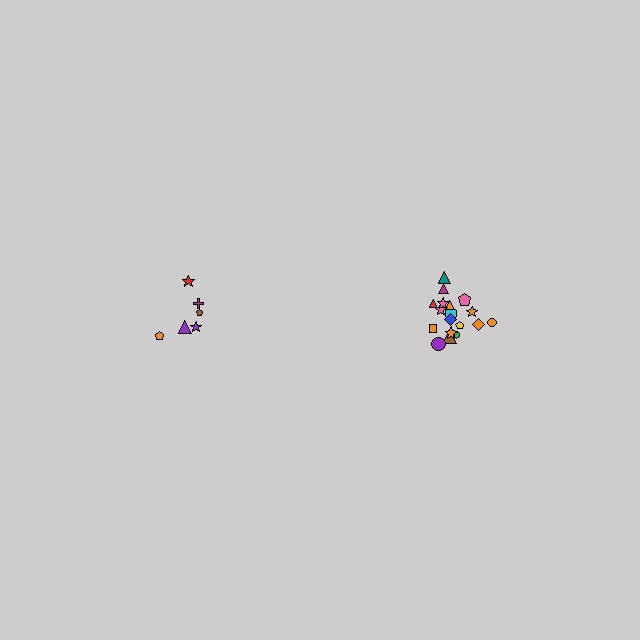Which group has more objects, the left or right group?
The right group.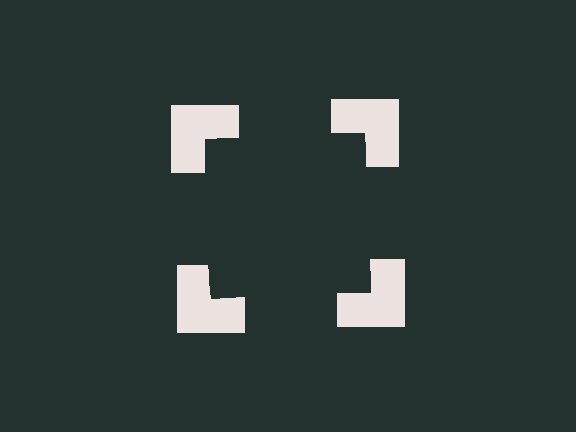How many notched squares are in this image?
There are 4 — one at each vertex of the illusory square.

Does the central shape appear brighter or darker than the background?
It typically appears slightly darker than the background, even though no actual brightness change is drawn.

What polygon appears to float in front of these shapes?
An illusory square — its edges are inferred from the aligned wedge cuts in the notched squares, not physically drawn.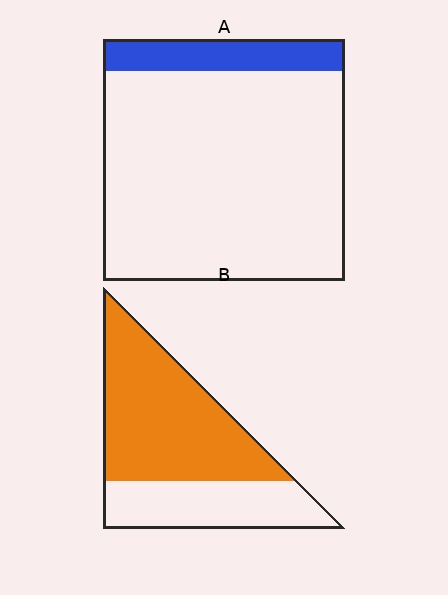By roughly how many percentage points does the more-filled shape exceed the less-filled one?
By roughly 50 percentage points (B over A).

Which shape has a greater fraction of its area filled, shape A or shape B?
Shape B.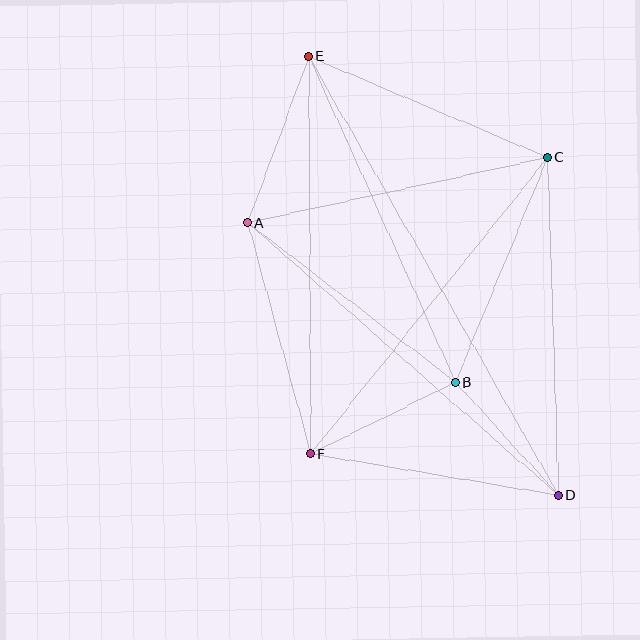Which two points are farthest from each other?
Points D and E are farthest from each other.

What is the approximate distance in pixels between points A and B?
The distance between A and B is approximately 262 pixels.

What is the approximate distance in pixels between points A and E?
The distance between A and E is approximately 177 pixels.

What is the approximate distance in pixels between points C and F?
The distance between C and F is approximately 379 pixels.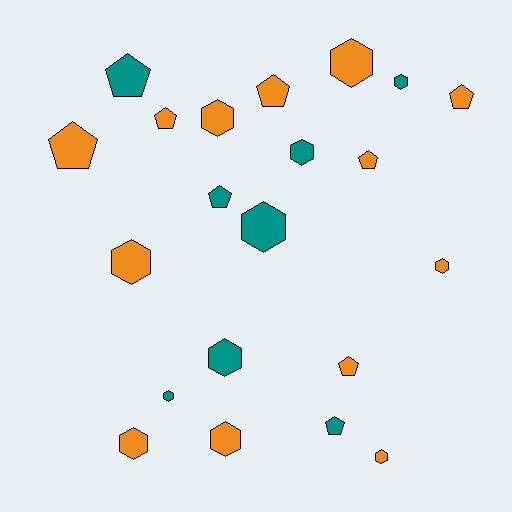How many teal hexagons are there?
There are 5 teal hexagons.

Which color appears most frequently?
Orange, with 13 objects.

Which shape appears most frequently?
Hexagon, with 12 objects.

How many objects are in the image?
There are 21 objects.